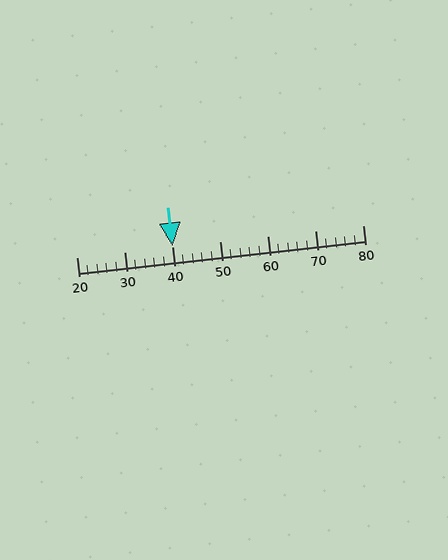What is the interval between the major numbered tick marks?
The major tick marks are spaced 10 units apart.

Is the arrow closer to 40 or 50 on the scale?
The arrow is closer to 40.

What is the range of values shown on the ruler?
The ruler shows values from 20 to 80.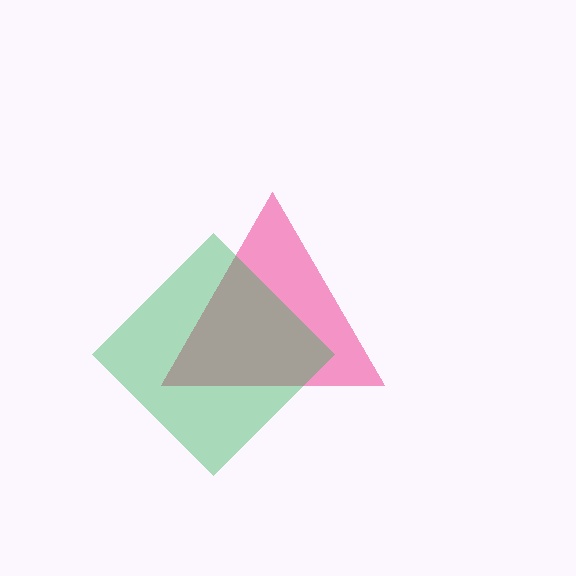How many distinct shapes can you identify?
There are 2 distinct shapes: a pink triangle, a green diamond.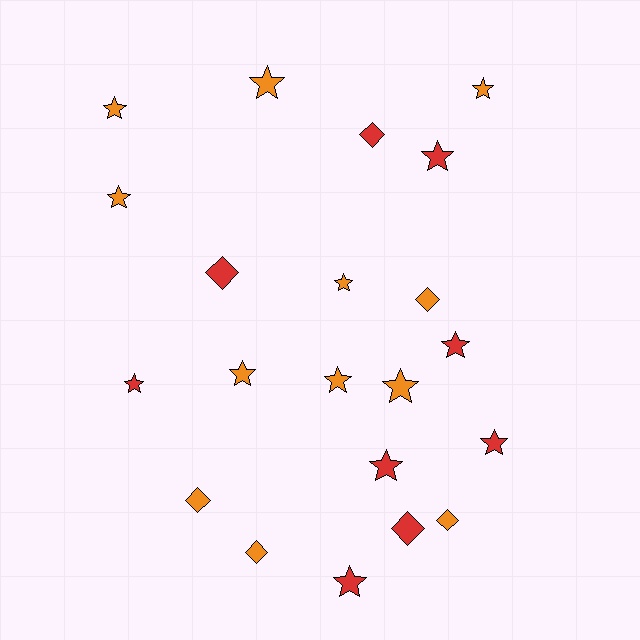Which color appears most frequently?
Orange, with 12 objects.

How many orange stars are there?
There are 8 orange stars.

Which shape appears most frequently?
Star, with 14 objects.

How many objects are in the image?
There are 21 objects.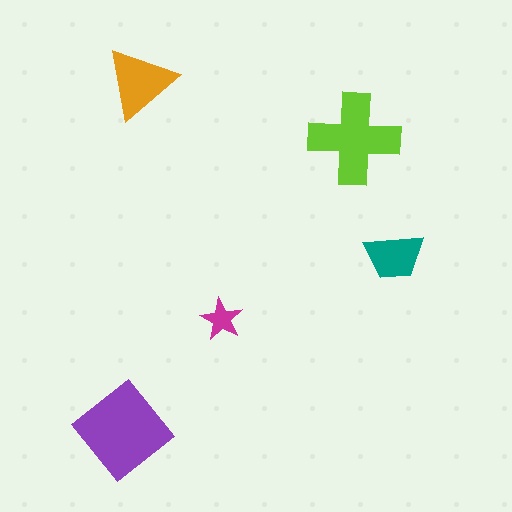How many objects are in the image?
There are 5 objects in the image.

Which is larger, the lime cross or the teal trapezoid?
The lime cross.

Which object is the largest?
The purple diamond.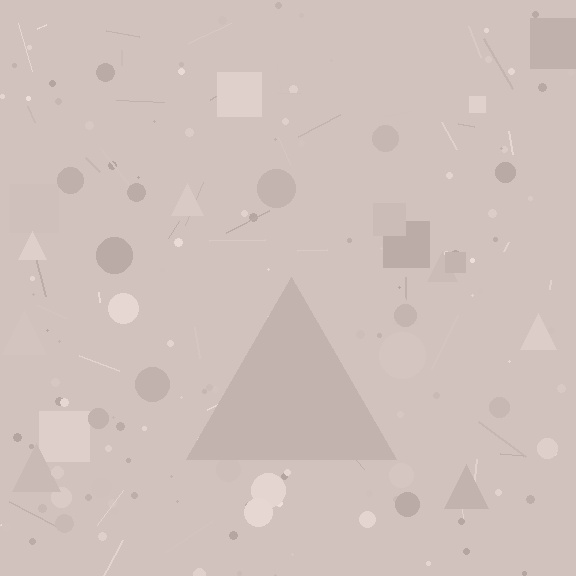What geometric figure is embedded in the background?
A triangle is embedded in the background.